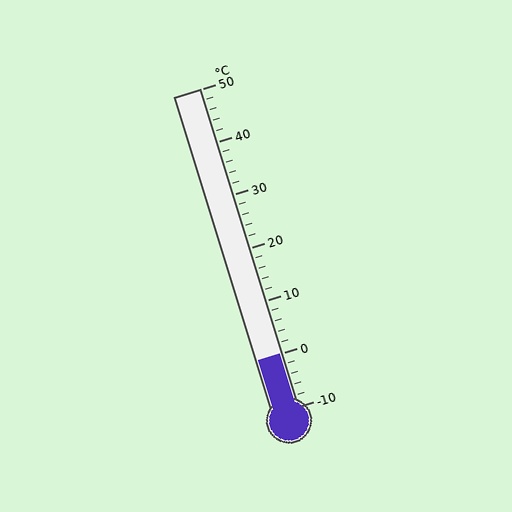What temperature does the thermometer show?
The thermometer shows approximately 0°C.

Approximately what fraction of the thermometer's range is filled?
The thermometer is filled to approximately 15% of its range.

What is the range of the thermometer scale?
The thermometer scale ranges from -10°C to 50°C.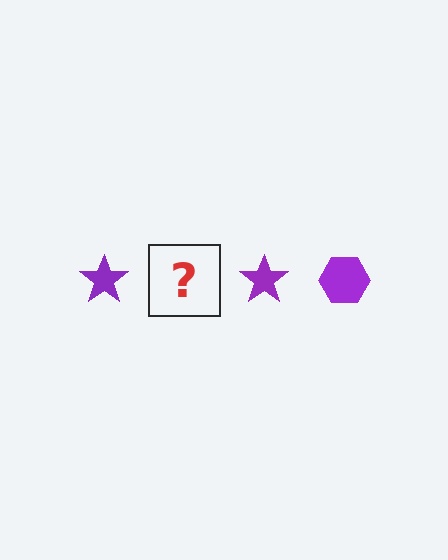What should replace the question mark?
The question mark should be replaced with a purple hexagon.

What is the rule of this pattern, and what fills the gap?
The rule is that the pattern cycles through star, hexagon shapes in purple. The gap should be filled with a purple hexagon.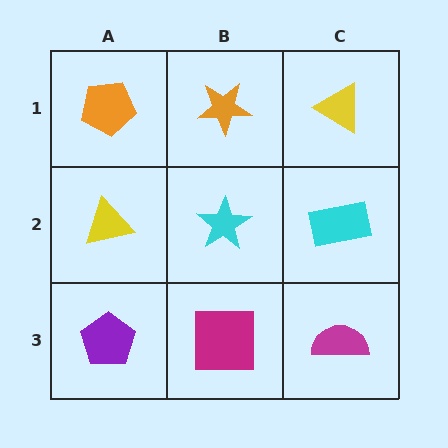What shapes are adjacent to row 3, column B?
A cyan star (row 2, column B), a purple pentagon (row 3, column A), a magenta semicircle (row 3, column C).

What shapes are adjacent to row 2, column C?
A yellow triangle (row 1, column C), a magenta semicircle (row 3, column C), a cyan star (row 2, column B).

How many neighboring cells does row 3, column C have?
2.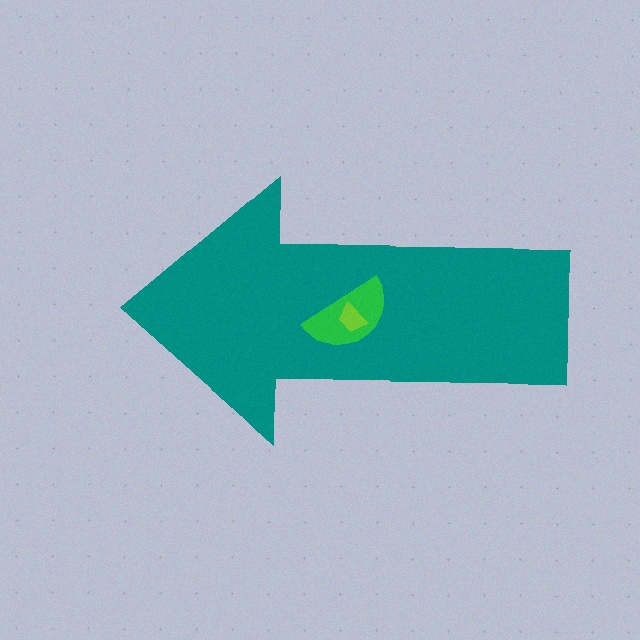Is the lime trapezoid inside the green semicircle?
Yes.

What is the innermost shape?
The lime trapezoid.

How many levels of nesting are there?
3.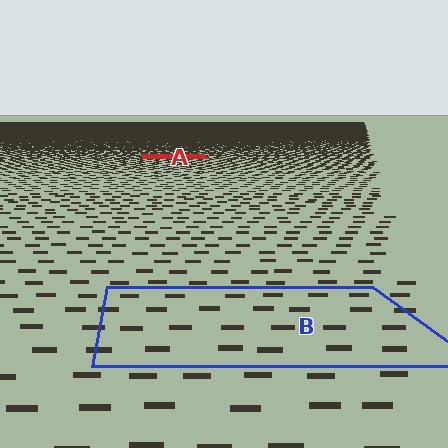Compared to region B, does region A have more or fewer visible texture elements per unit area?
Region A has more texture elements per unit area — they are packed more densely because it is farther away.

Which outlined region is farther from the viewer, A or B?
Region A is farther from the viewer — the texture elements inside it appear smaller and more densely packed.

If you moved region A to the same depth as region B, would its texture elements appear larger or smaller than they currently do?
They would appear larger. At a closer depth, the same texture elements are projected at a bigger on-screen size.